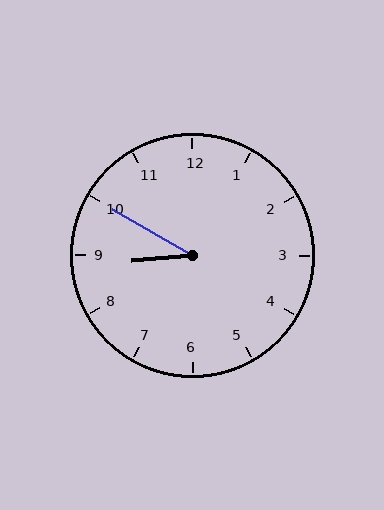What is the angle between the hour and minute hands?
Approximately 35 degrees.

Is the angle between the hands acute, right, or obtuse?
It is acute.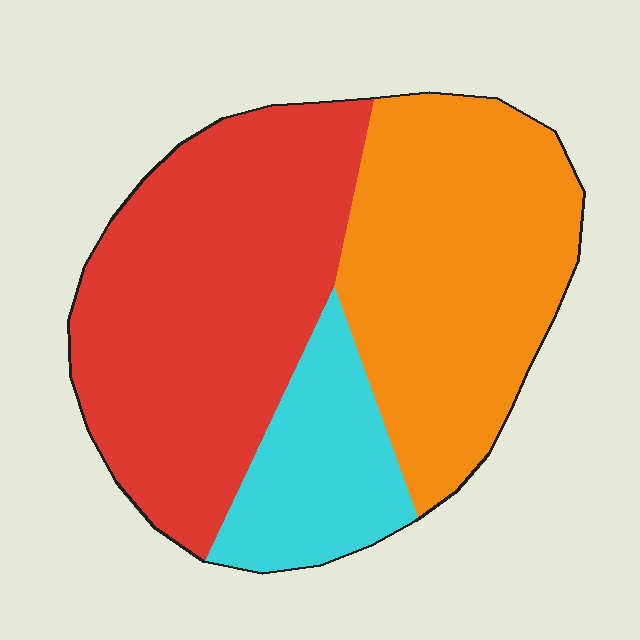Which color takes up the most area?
Red, at roughly 45%.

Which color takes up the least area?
Cyan, at roughly 15%.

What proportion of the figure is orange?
Orange takes up about three eighths (3/8) of the figure.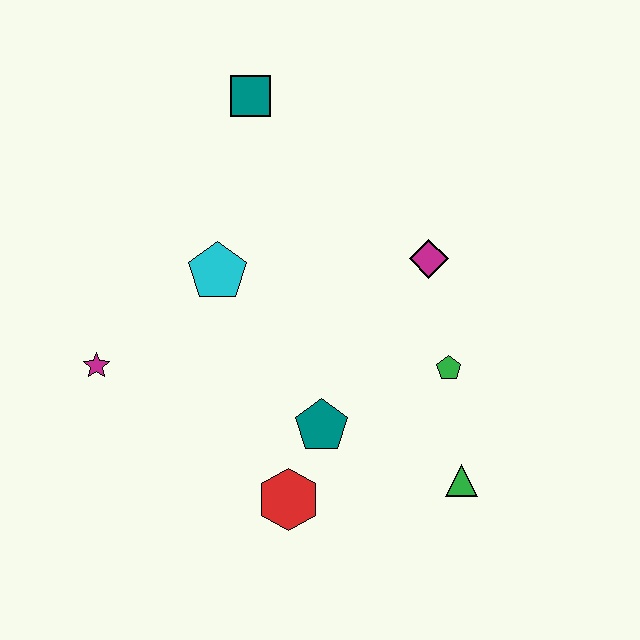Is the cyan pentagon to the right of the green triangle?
No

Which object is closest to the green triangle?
The green pentagon is closest to the green triangle.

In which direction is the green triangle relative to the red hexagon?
The green triangle is to the right of the red hexagon.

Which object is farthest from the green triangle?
The teal square is farthest from the green triangle.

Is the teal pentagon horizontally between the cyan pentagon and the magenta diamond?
Yes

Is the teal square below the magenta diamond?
No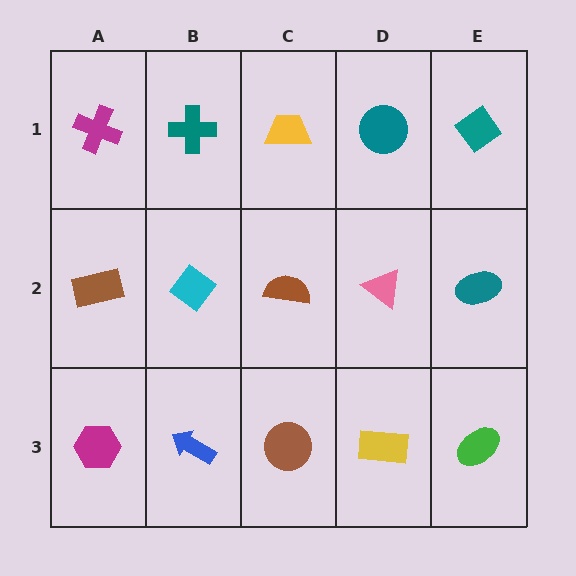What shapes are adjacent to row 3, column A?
A brown rectangle (row 2, column A), a blue arrow (row 3, column B).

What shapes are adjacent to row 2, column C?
A yellow trapezoid (row 1, column C), a brown circle (row 3, column C), a cyan diamond (row 2, column B), a pink triangle (row 2, column D).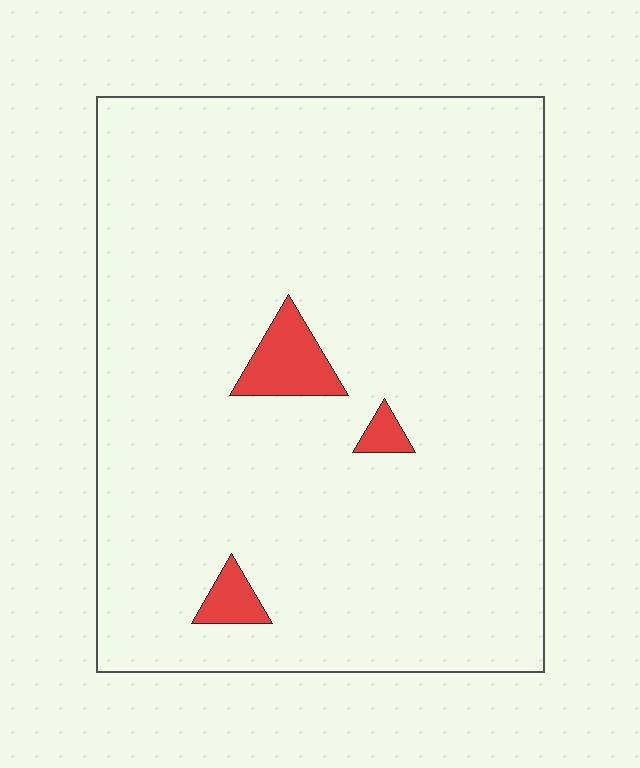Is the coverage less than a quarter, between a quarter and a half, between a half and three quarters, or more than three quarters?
Less than a quarter.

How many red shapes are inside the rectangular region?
3.